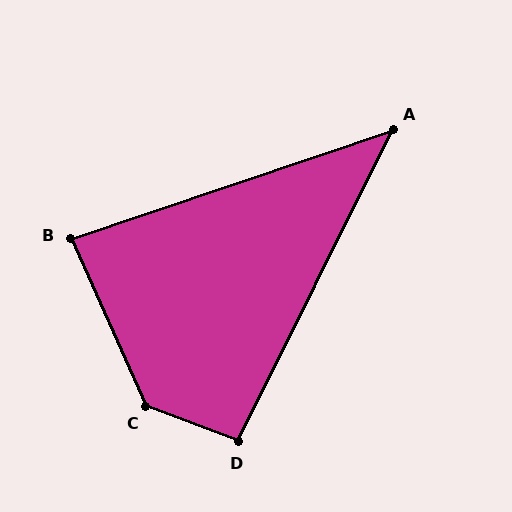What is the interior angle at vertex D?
Approximately 96 degrees (obtuse).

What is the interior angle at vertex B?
Approximately 84 degrees (acute).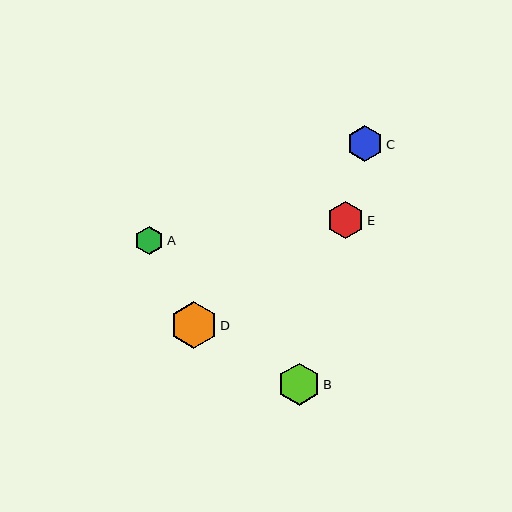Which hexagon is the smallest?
Hexagon A is the smallest with a size of approximately 29 pixels.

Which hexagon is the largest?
Hexagon D is the largest with a size of approximately 47 pixels.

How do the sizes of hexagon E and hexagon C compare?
Hexagon E and hexagon C are approximately the same size.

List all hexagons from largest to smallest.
From largest to smallest: D, B, E, C, A.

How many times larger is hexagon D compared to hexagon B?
Hexagon D is approximately 1.1 times the size of hexagon B.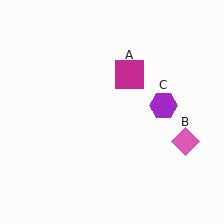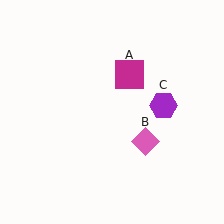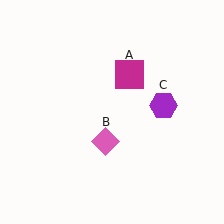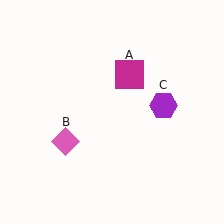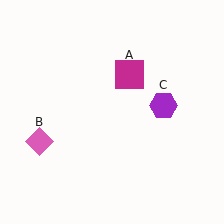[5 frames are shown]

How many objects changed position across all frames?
1 object changed position: pink diamond (object B).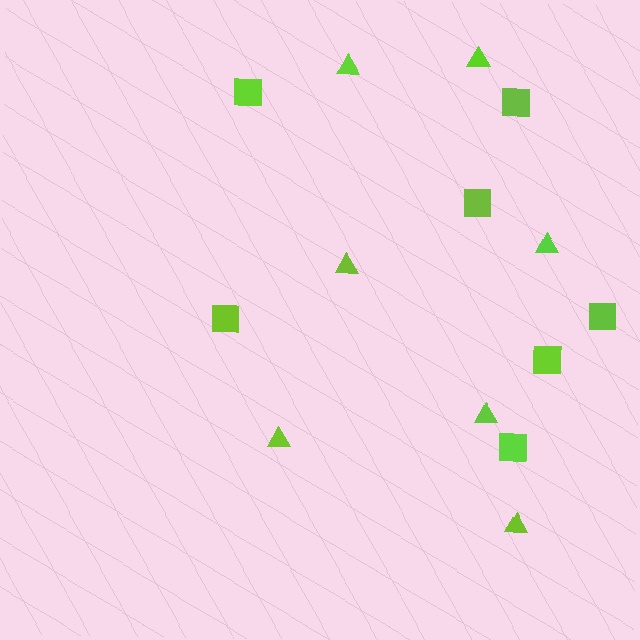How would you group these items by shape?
There are 2 groups: one group of triangles (7) and one group of squares (7).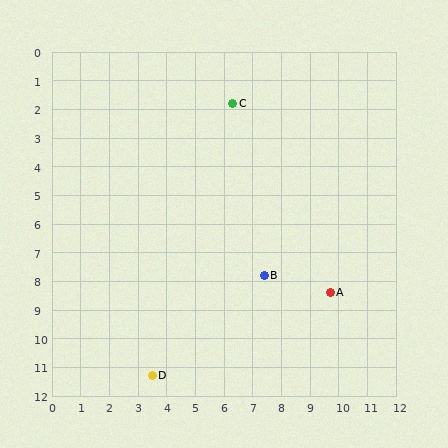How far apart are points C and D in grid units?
Points C and D are about 9.9 grid units apart.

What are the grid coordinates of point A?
Point A is at approximately (9.7, 8.4).